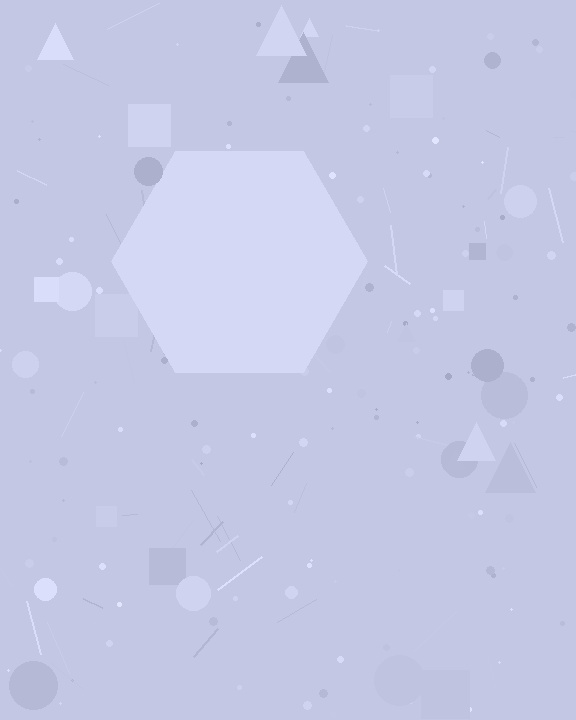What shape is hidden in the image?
A hexagon is hidden in the image.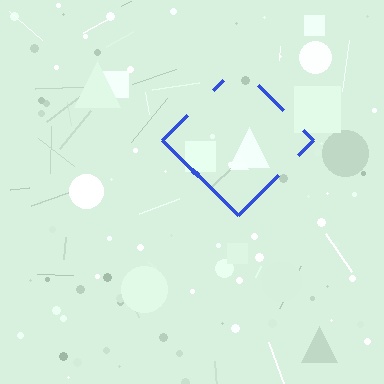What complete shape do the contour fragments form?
The contour fragments form a diamond.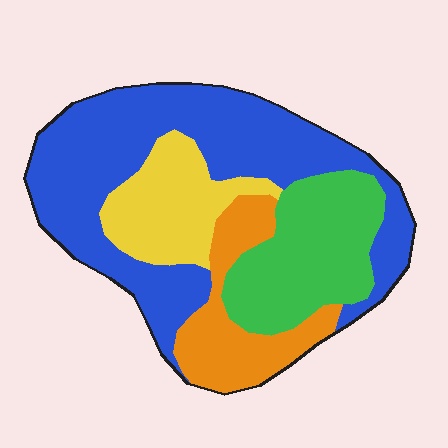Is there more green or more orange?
Green.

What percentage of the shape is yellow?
Yellow takes up about one sixth (1/6) of the shape.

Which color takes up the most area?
Blue, at roughly 45%.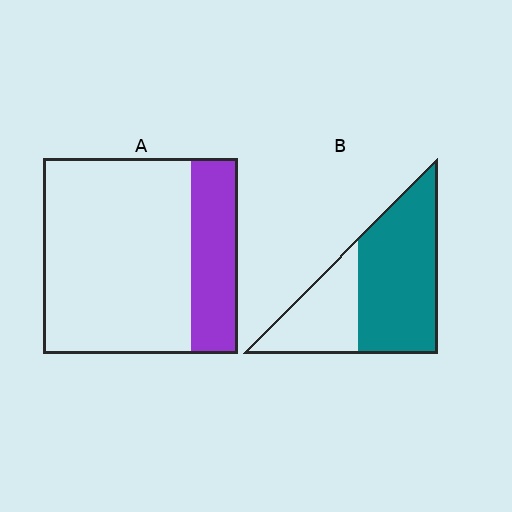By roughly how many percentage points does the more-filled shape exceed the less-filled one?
By roughly 40 percentage points (B over A).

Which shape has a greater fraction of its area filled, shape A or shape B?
Shape B.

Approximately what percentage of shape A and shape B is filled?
A is approximately 25% and B is approximately 65%.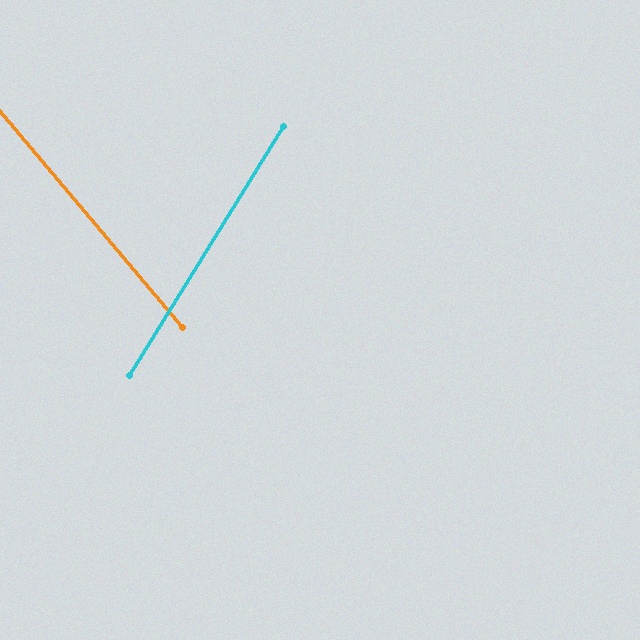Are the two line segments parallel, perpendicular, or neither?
Neither parallel nor perpendicular — they differ by about 72°.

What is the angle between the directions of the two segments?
Approximately 72 degrees.